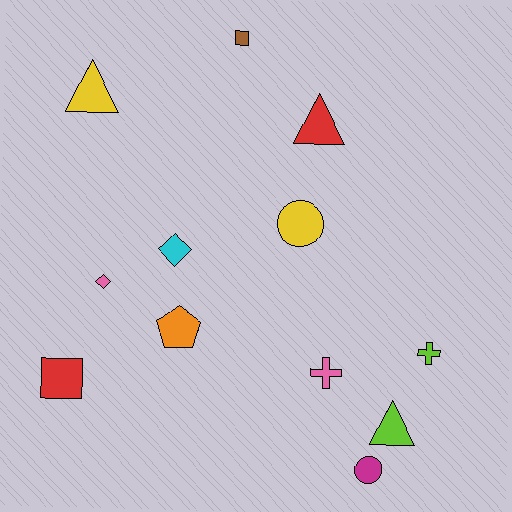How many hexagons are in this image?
There are no hexagons.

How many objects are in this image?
There are 12 objects.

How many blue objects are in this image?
There are no blue objects.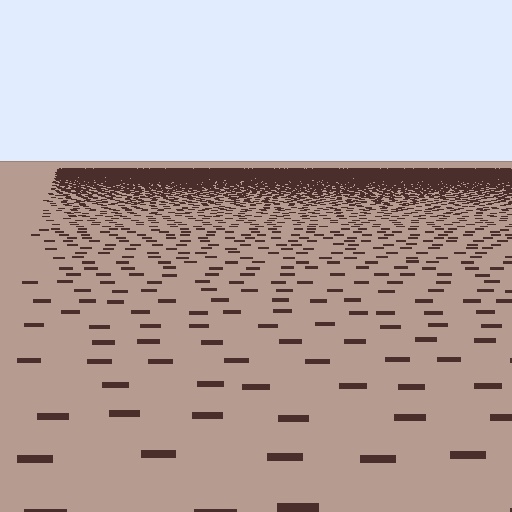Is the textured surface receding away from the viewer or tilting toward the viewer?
The surface is receding away from the viewer. Texture elements get smaller and denser toward the top.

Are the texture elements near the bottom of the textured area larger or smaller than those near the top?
Larger. Near the bottom, elements are closer to the viewer and appear at a bigger on-screen size.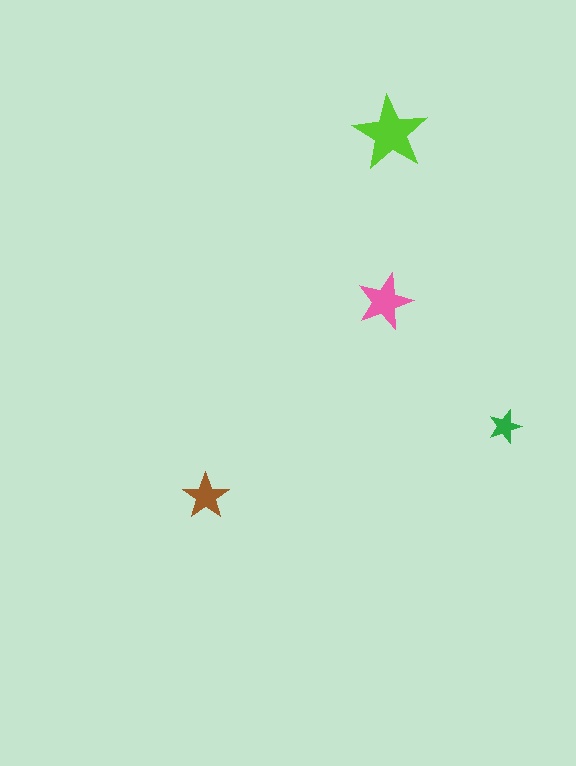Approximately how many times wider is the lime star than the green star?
About 2.5 times wider.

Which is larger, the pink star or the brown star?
The pink one.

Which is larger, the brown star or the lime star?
The lime one.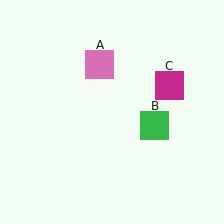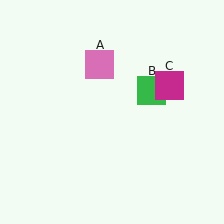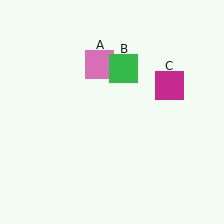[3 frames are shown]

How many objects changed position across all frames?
1 object changed position: green square (object B).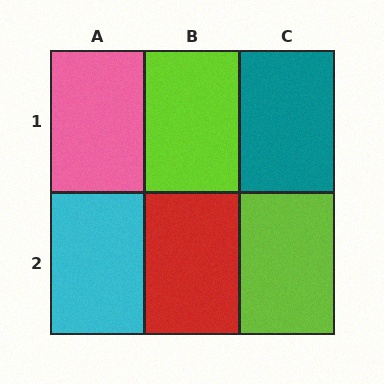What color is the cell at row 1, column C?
Teal.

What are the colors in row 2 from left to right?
Cyan, red, lime.